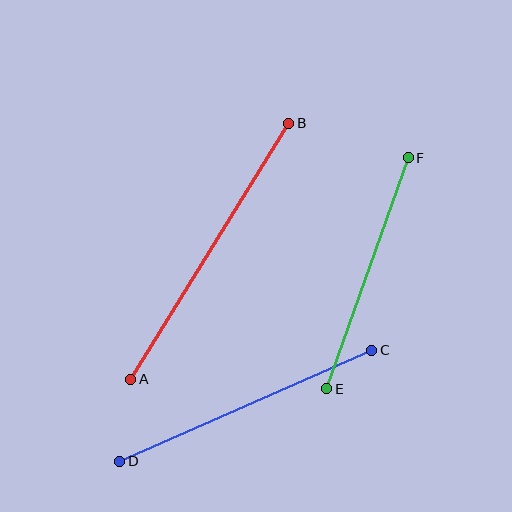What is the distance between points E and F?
The distance is approximately 245 pixels.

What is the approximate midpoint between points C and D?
The midpoint is at approximately (246, 406) pixels.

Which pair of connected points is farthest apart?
Points A and B are farthest apart.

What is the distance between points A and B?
The distance is approximately 301 pixels.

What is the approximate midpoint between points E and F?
The midpoint is at approximately (367, 273) pixels.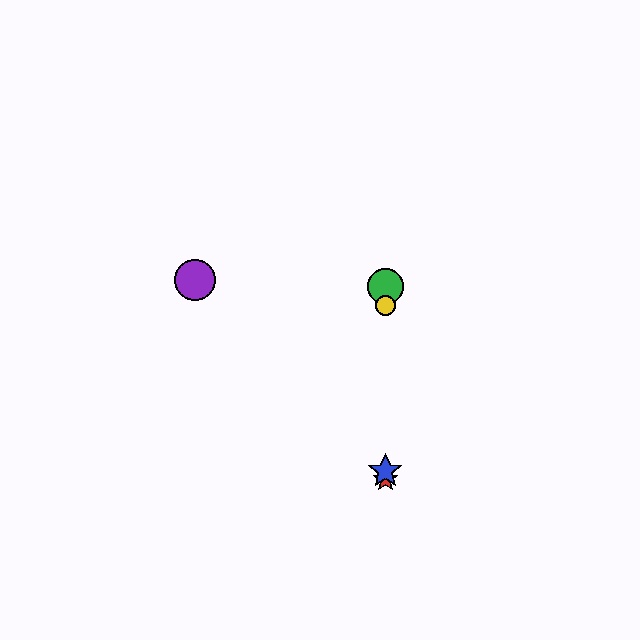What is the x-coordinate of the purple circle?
The purple circle is at x≈195.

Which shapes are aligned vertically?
The red star, the blue star, the green circle, the yellow circle are aligned vertically.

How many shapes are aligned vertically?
4 shapes (the red star, the blue star, the green circle, the yellow circle) are aligned vertically.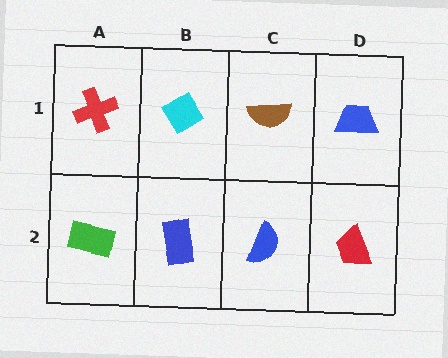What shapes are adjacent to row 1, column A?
A green rectangle (row 2, column A), a cyan diamond (row 1, column B).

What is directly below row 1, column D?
A red trapezoid.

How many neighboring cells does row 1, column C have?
3.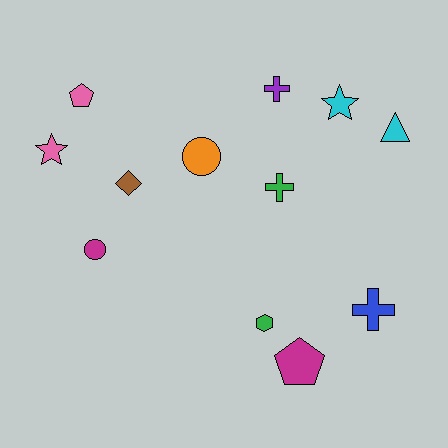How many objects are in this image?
There are 12 objects.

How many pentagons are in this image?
There are 2 pentagons.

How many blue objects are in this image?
There is 1 blue object.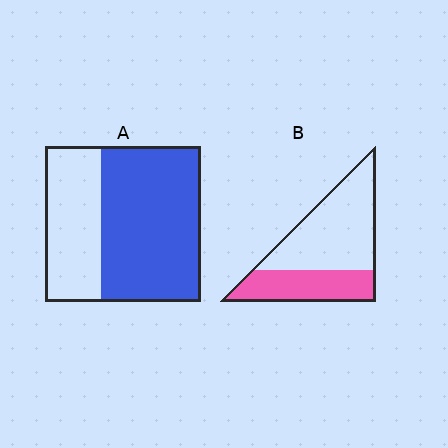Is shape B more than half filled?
No.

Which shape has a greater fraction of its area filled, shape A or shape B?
Shape A.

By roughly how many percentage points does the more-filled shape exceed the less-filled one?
By roughly 25 percentage points (A over B).